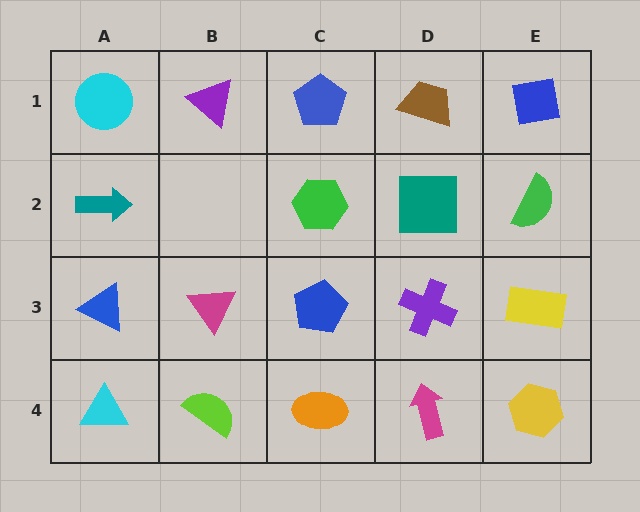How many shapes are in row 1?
5 shapes.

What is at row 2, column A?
A teal arrow.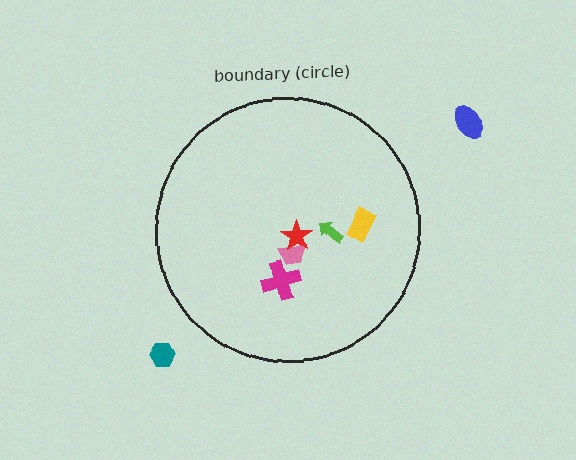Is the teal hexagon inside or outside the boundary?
Outside.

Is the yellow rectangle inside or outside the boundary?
Inside.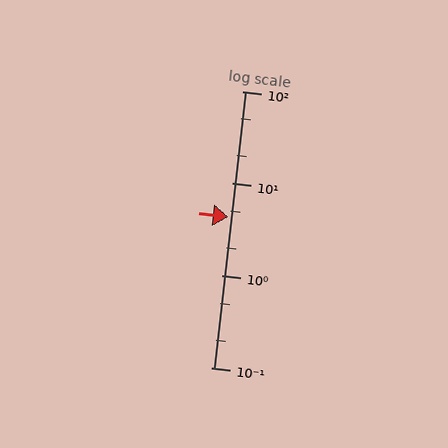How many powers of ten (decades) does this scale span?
The scale spans 3 decades, from 0.1 to 100.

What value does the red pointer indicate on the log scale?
The pointer indicates approximately 4.3.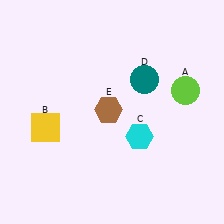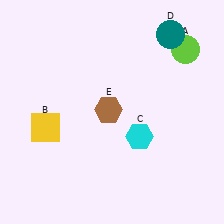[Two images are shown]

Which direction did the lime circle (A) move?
The lime circle (A) moved up.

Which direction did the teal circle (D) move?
The teal circle (D) moved up.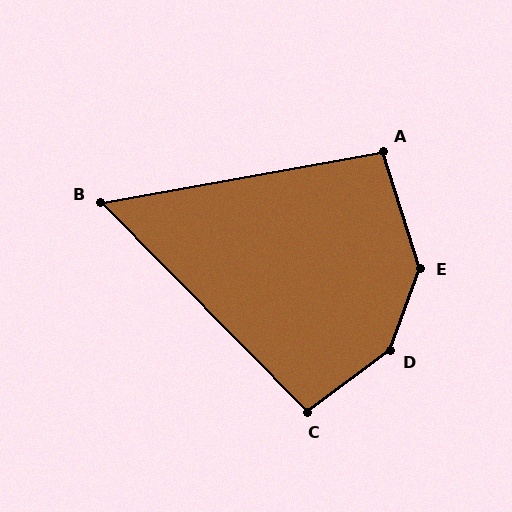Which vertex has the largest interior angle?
D, at approximately 146 degrees.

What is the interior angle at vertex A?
Approximately 97 degrees (obtuse).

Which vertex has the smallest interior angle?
B, at approximately 56 degrees.